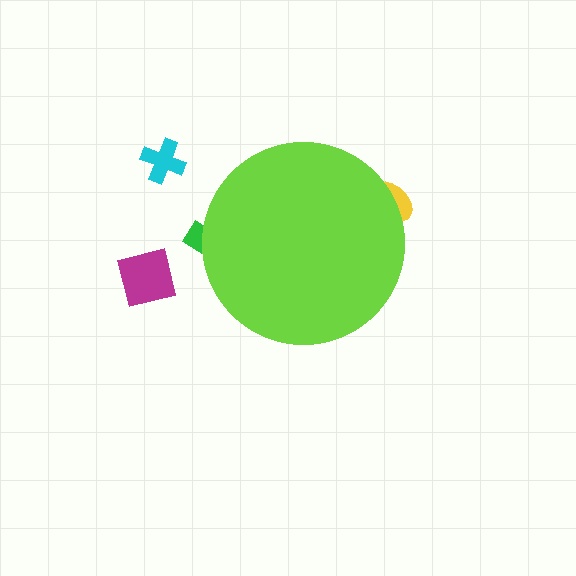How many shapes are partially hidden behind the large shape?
2 shapes are partially hidden.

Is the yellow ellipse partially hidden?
Yes, the yellow ellipse is partially hidden behind the lime circle.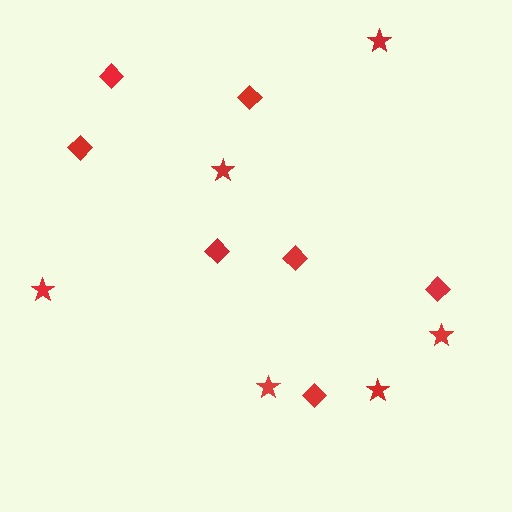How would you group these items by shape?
There are 2 groups: one group of stars (6) and one group of diamonds (7).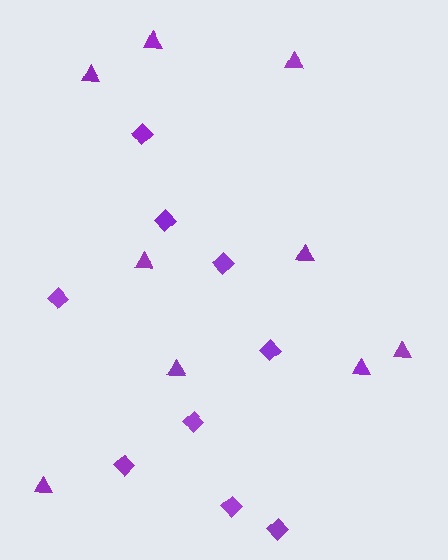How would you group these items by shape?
There are 2 groups: one group of diamonds (9) and one group of triangles (9).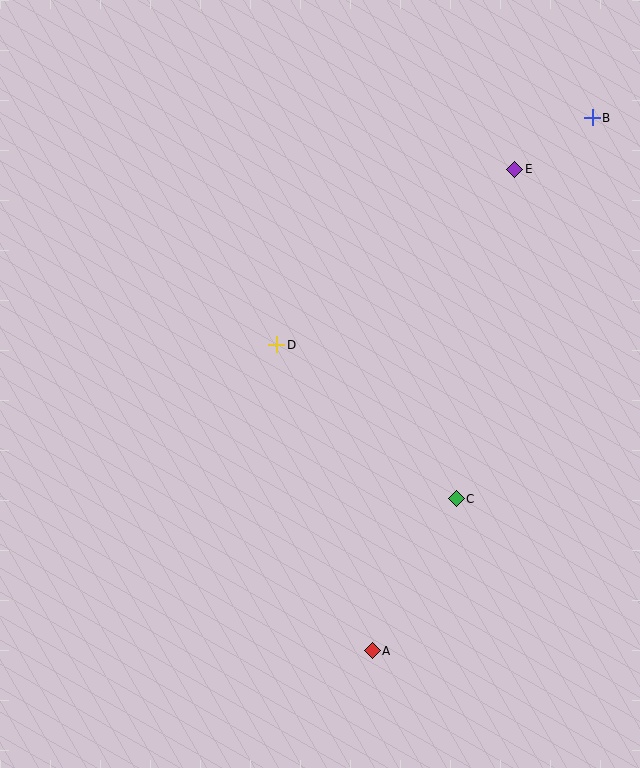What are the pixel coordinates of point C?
Point C is at (456, 499).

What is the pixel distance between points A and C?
The distance between A and C is 173 pixels.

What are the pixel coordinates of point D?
Point D is at (277, 345).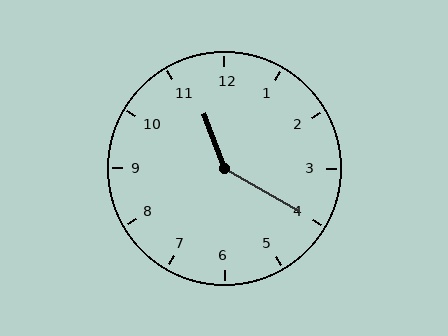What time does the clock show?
11:20.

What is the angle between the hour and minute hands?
Approximately 140 degrees.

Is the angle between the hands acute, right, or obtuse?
It is obtuse.